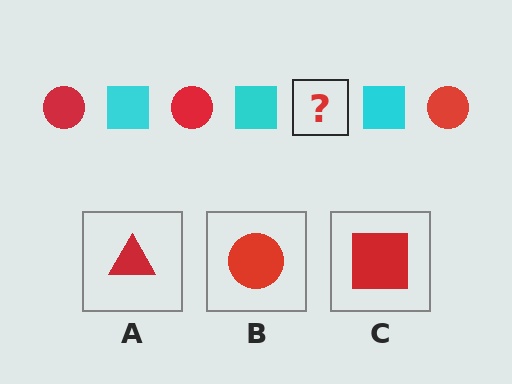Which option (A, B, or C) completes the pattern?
B.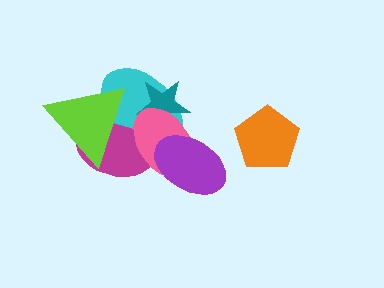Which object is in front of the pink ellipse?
The purple ellipse is in front of the pink ellipse.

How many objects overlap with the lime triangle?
2 objects overlap with the lime triangle.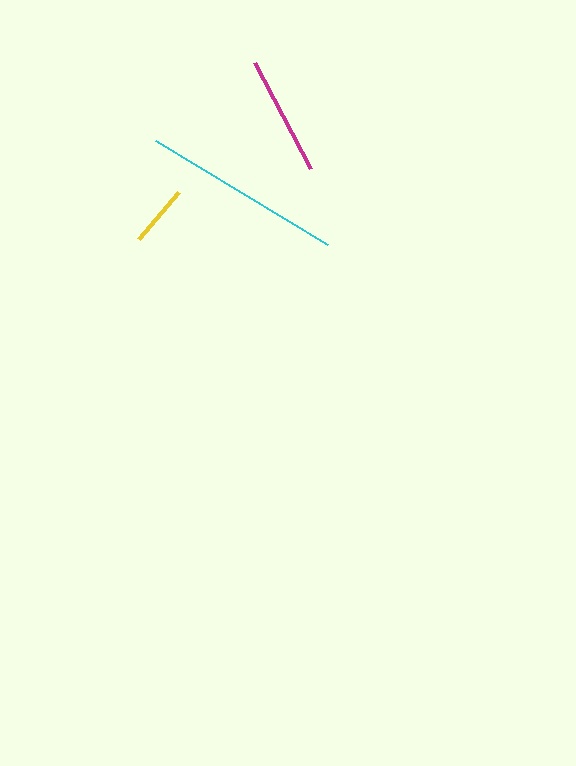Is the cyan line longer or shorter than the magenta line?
The cyan line is longer than the magenta line.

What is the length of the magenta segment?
The magenta segment is approximately 120 pixels long.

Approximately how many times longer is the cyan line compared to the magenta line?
The cyan line is approximately 1.7 times the length of the magenta line.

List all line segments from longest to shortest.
From longest to shortest: cyan, magenta, yellow.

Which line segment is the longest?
The cyan line is the longest at approximately 201 pixels.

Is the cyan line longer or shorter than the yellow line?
The cyan line is longer than the yellow line.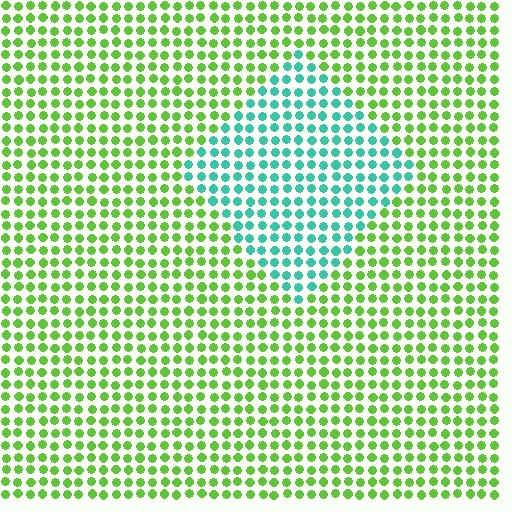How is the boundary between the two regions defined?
The boundary is defined purely by a slight shift in hue (about 64 degrees). Spacing, size, and orientation are identical on both sides.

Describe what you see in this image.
The image is filled with small lime elements in a uniform arrangement. A diamond-shaped region is visible where the elements are tinted to a slightly different hue, forming a subtle color boundary.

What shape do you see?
I see a diamond.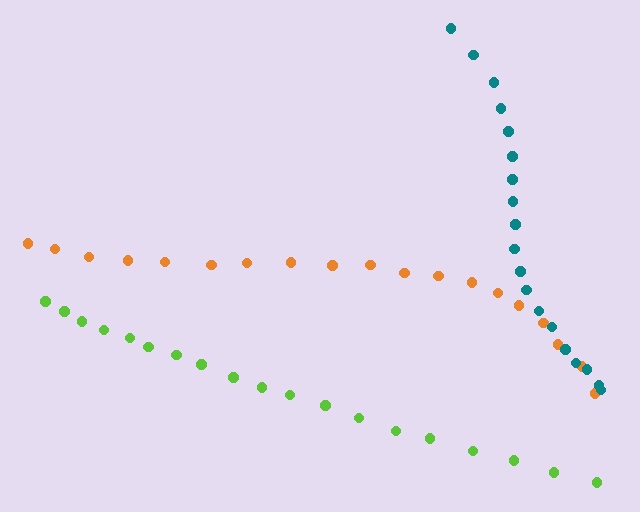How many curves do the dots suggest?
There are 3 distinct paths.